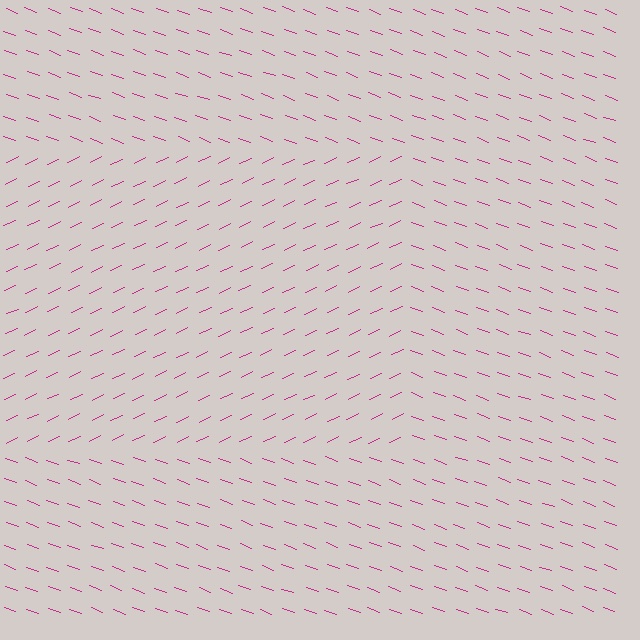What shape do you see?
I see a rectangle.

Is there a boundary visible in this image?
Yes, there is a texture boundary formed by a change in line orientation.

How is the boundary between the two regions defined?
The boundary is defined purely by a change in line orientation (approximately 45 degrees difference). All lines are the same color and thickness.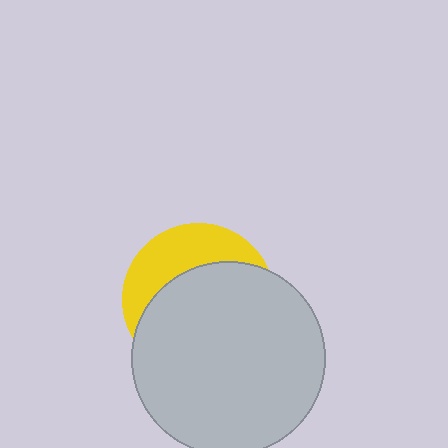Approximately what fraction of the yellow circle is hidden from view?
Roughly 67% of the yellow circle is hidden behind the light gray circle.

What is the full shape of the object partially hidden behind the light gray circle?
The partially hidden object is a yellow circle.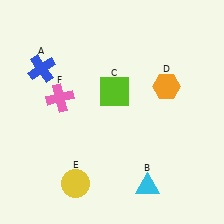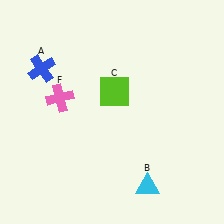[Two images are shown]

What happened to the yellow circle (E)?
The yellow circle (E) was removed in Image 2. It was in the bottom-left area of Image 1.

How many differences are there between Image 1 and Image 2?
There are 2 differences between the two images.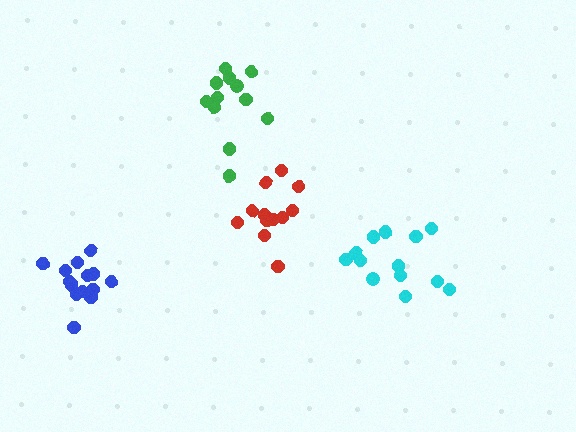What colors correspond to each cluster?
The clusters are colored: blue, green, cyan, red.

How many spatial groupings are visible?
There are 4 spatial groupings.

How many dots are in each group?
Group 1: 16 dots, Group 2: 12 dots, Group 3: 13 dots, Group 4: 12 dots (53 total).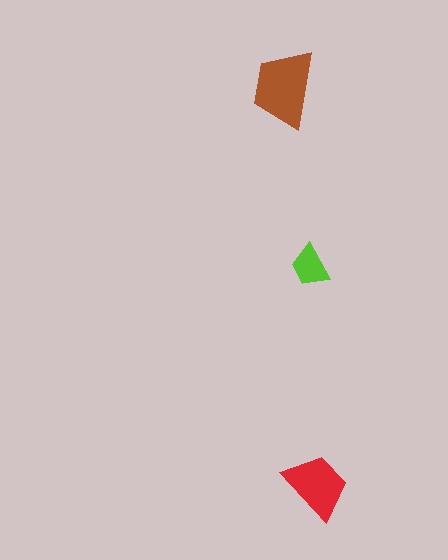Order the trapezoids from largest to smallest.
the brown one, the red one, the lime one.